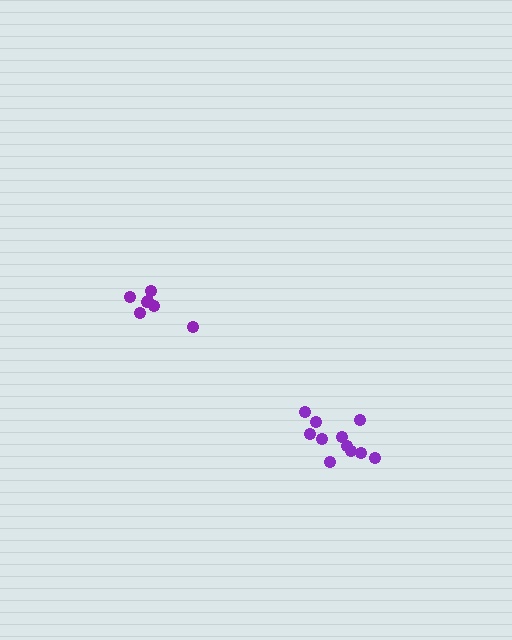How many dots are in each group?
Group 1: 11 dots, Group 2: 8 dots (19 total).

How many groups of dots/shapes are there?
There are 2 groups.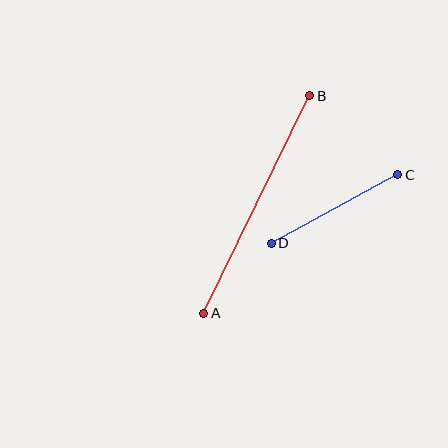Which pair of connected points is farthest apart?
Points A and B are farthest apart.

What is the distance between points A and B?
The distance is approximately 242 pixels.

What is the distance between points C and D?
The distance is approximately 144 pixels.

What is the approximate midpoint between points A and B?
The midpoint is at approximately (257, 204) pixels.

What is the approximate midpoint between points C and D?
The midpoint is at approximately (335, 209) pixels.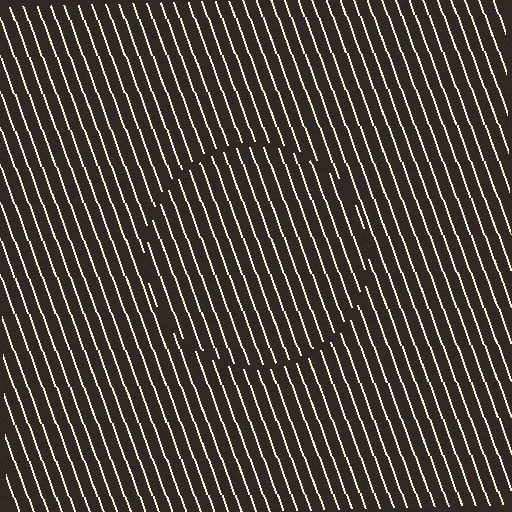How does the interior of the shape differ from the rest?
The interior of the shape contains the same grating, shifted by half a period — the contour is defined by the phase discontinuity where line-ends from the inner and outer gratings abut.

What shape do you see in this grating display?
An illusory circle. The interior of the shape contains the same grating, shifted by half a period — the contour is defined by the phase discontinuity where line-ends from the inner and outer gratings abut.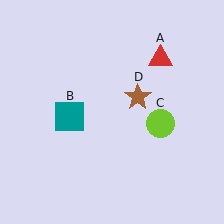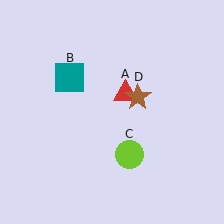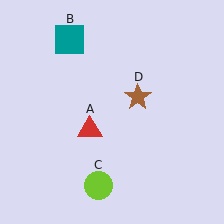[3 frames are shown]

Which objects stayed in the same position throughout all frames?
Brown star (object D) remained stationary.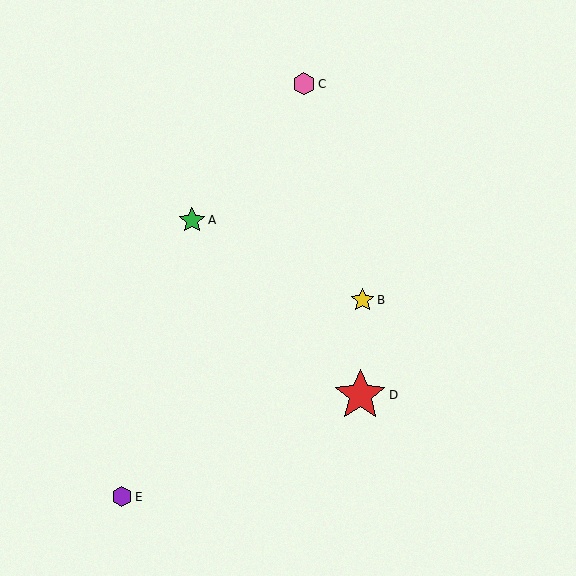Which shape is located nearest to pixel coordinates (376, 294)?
The yellow star (labeled B) at (362, 300) is nearest to that location.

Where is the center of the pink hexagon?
The center of the pink hexagon is at (304, 84).